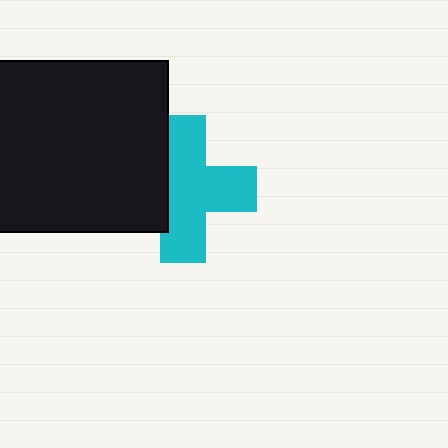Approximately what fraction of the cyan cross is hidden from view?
Roughly 30% of the cyan cross is hidden behind the black square.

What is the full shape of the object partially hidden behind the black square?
The partially hidden object is a cyan cross.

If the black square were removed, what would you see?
You would see the complete cyan cross.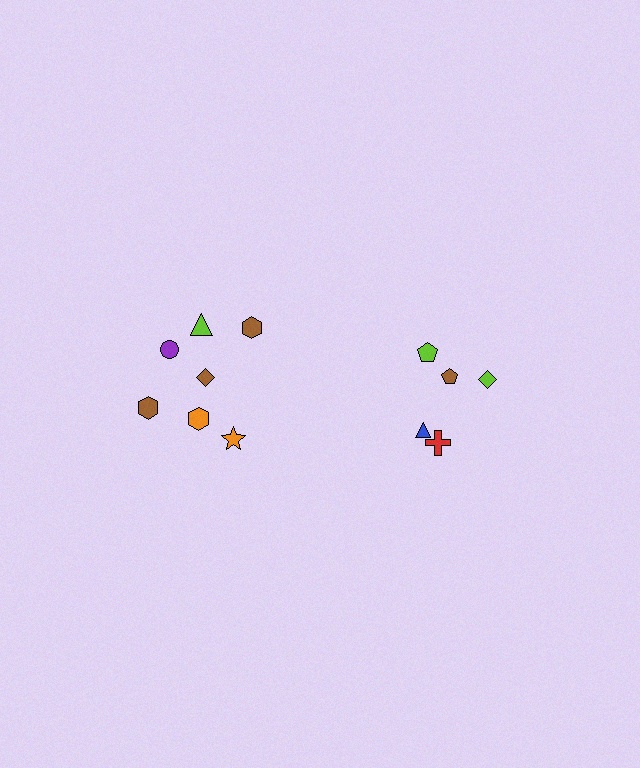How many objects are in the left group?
There are 7 objects.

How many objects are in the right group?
There are 5 objects.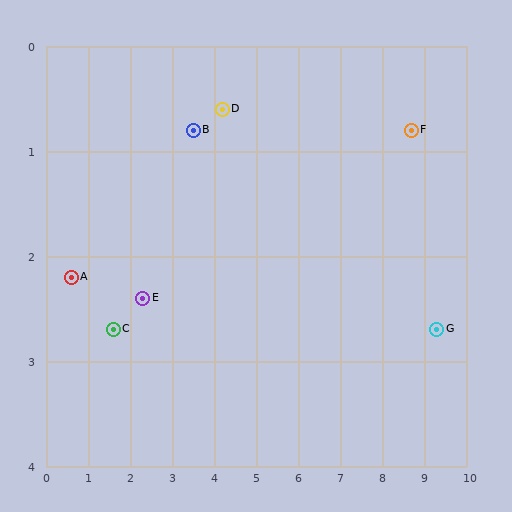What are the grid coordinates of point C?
Point C is at approximately (1.6, 2.7).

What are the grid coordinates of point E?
Point E is at approximately (2.3, 2.4).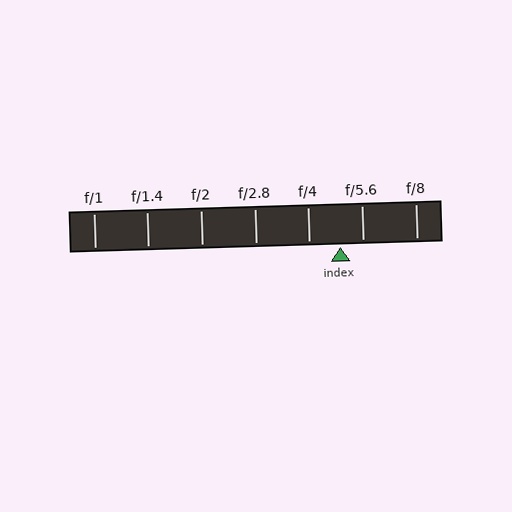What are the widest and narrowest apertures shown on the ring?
The widest aperture shown is f/1 and the narrowest is f/8.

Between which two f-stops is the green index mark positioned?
The index mark is between f/4 and f/5.6.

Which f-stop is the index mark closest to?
The index mark is closest to f/5.6.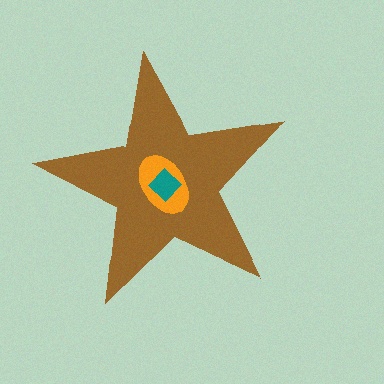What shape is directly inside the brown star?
The orange ellipse.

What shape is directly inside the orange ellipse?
The teal diamond.